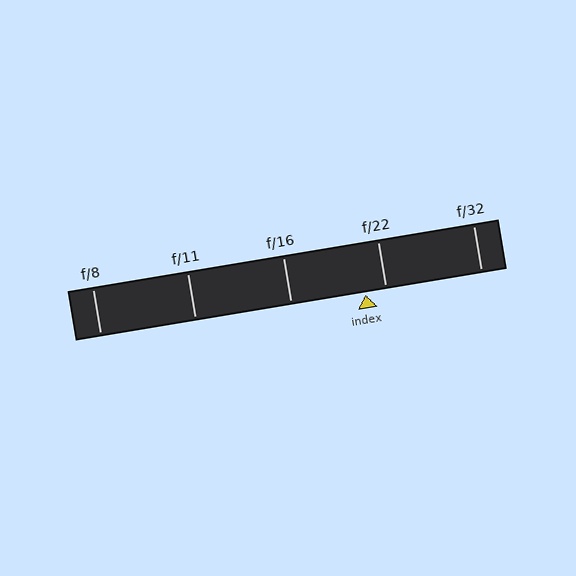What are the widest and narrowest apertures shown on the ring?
The widest aperture shown is f/8 and the narrowest is f/32.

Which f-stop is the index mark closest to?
The index mark is closest to f/22.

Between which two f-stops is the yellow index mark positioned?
The index mark is between f/16 and f/22.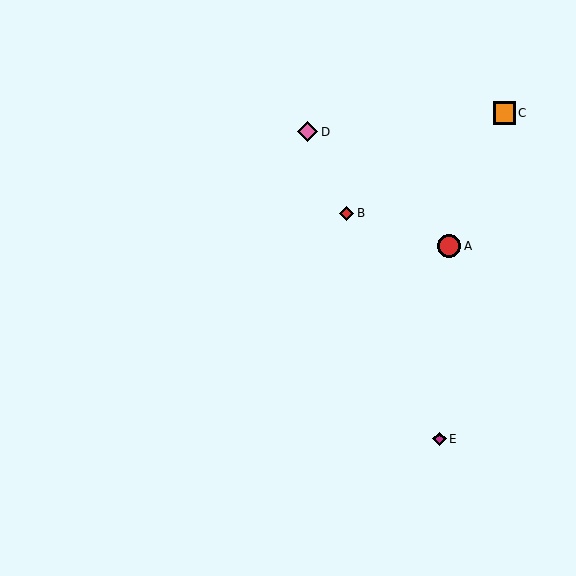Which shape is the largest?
The red circle (labeled A) is the largest.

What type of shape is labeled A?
Shape A is a red circle.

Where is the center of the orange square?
The center of the orange square is at (504, 113).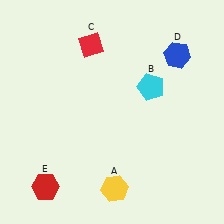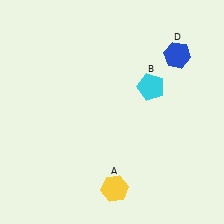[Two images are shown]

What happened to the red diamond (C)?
The red diamond (C) was removed in Image 2. It was in the top-left area of Image 1.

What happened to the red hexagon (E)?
The red hexagon (E) was removed in Image 2. It was in the bottom-left area of Image 1.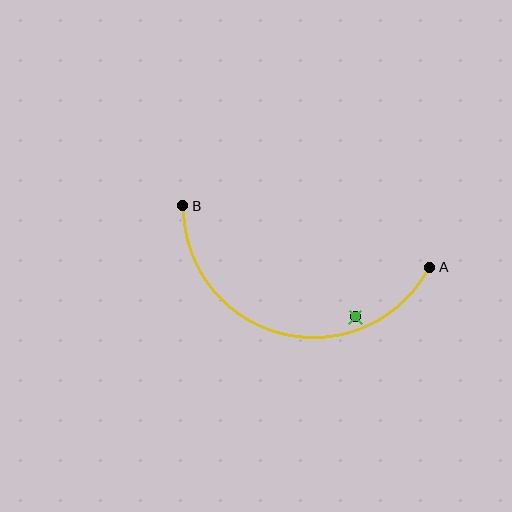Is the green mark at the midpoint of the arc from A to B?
No — the green mark does not lie on the arc at all. It sits slightly inside the curve.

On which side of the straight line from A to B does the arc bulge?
The arc bulges below the straight line connecting A and B.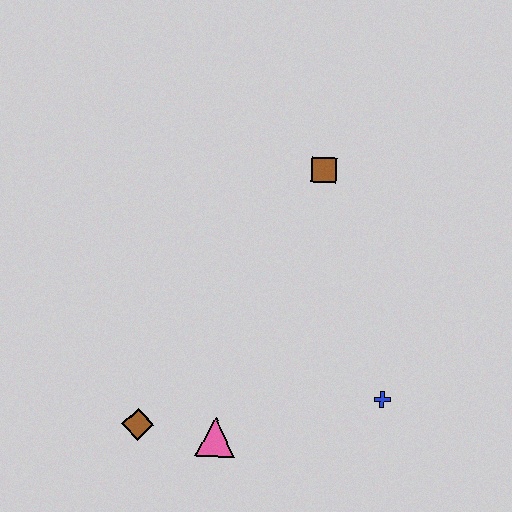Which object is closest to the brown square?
The blue cross is closest to the brown square.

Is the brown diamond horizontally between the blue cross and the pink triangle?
No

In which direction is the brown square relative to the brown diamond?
The brown square is above the brown diamond.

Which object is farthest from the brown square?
The brown diamond is farthest from the brown square.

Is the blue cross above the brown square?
No